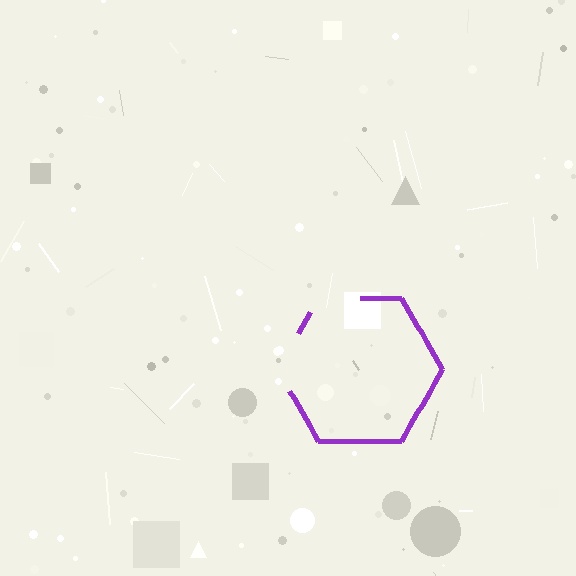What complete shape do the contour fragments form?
The contour fragments form a hexagon.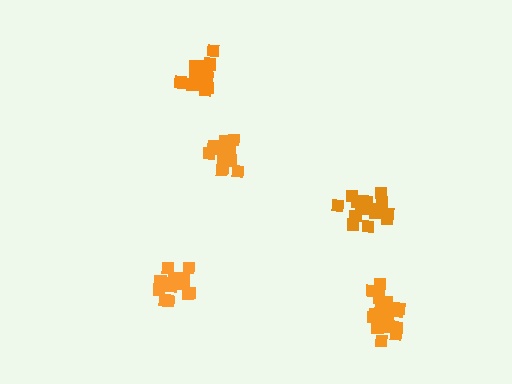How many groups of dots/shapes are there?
There are 5 groups.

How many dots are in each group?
Group 1: 15 dots, Group 2: 15 dots, Group 3: 19 dots, Group 4: 18 dots, Group 5: 17 dots (84 total).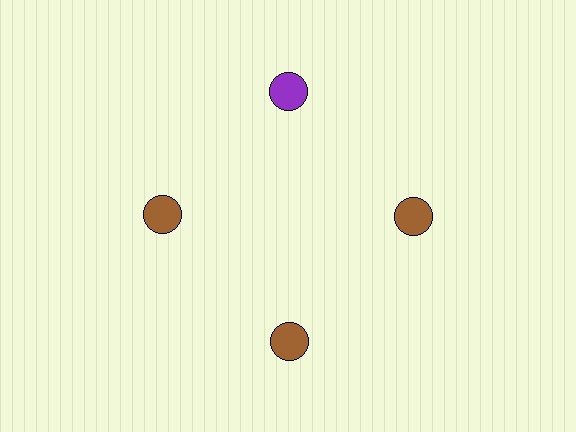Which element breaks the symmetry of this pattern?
The purple circle at roughly the 12 o'clock position breaks the symmetry. All other shapes are brown circles.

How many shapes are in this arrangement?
There are 4 shapes arranged in a ring pattern.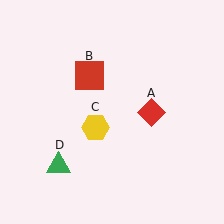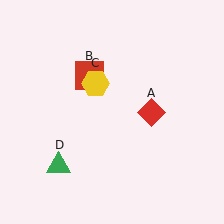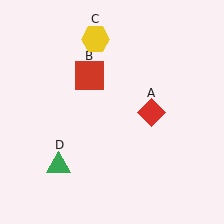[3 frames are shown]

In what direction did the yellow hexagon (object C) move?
The yellow hexagon (object C) moved up.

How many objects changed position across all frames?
1 object changed position: yellow hexagon (object C).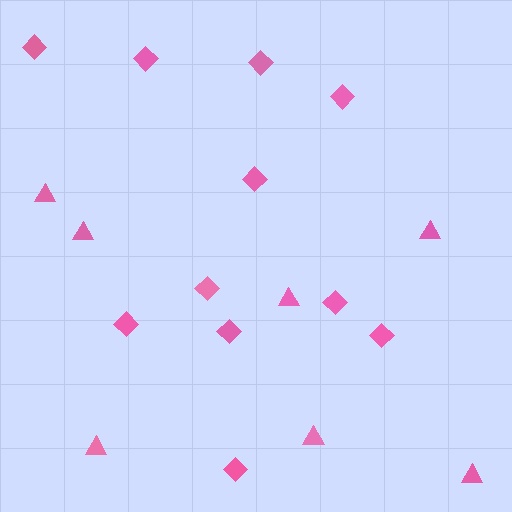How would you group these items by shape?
There are 2 groups: one group of diamonds (11) and one group of triangles (7).